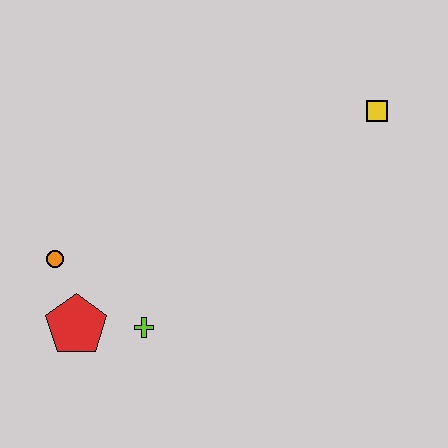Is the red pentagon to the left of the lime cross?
Yes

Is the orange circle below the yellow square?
Yes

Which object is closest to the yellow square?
The lime cross is closest to the yellow square.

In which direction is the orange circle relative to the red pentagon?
The orange circle is above the red pentagon.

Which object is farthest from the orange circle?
The yellow square is farthest from the orange circle.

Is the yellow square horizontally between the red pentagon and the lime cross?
No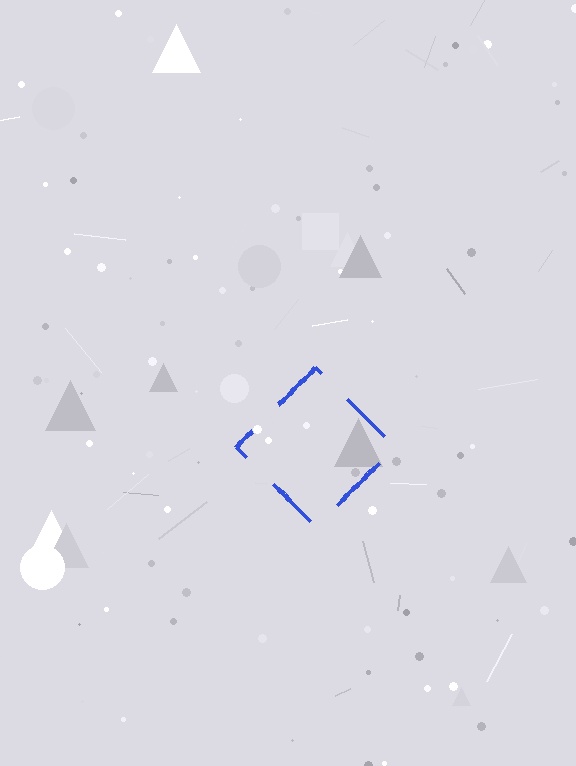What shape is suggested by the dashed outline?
The dashed outline suggests a diamond.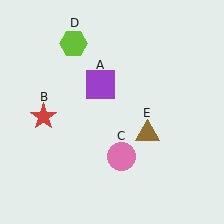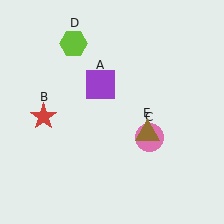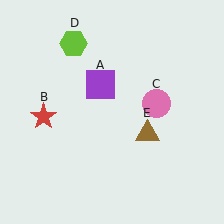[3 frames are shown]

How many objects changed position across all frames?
1 object changed position: pink circle (object C).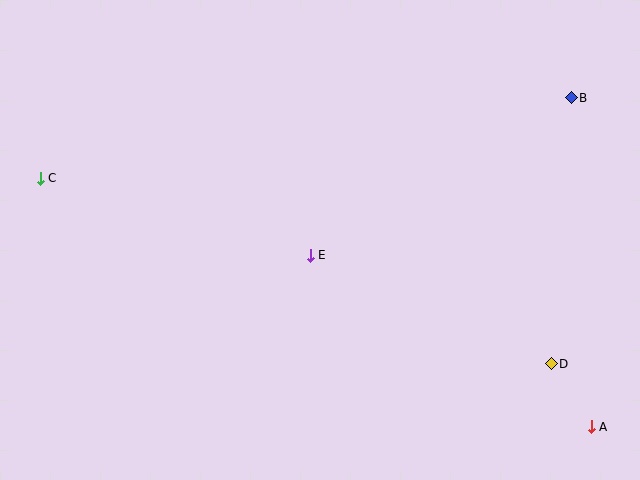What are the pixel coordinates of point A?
Point A is at (591, 427).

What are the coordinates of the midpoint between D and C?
The midpoint between D and C is at (296, 271).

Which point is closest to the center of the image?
Point E at (310, 255) is closest to the center.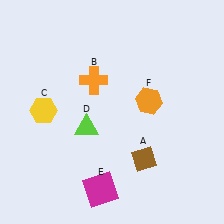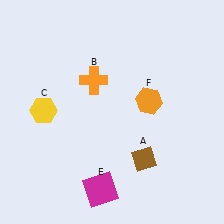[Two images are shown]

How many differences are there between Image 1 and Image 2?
There is 1 difference between the two images.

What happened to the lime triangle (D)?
The lime triangle (D) was removed in Image 2. It was in the bottom-left area of Image 1.